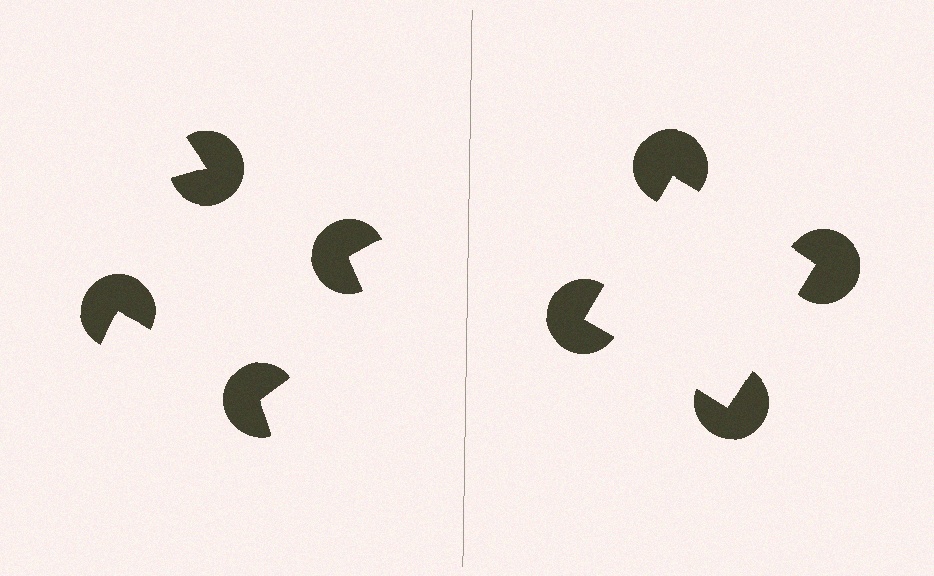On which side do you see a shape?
An illusory square appears on the right side. On the left side the wedge cuts are rotated, so no coherent shape forms.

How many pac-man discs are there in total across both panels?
8 — 4 on each side.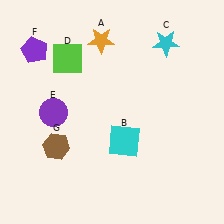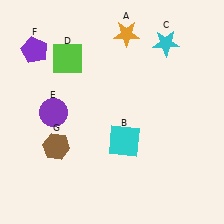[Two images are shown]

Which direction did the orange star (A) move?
The orange star (A) moved right.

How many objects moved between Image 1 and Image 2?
1 object moved between the two images.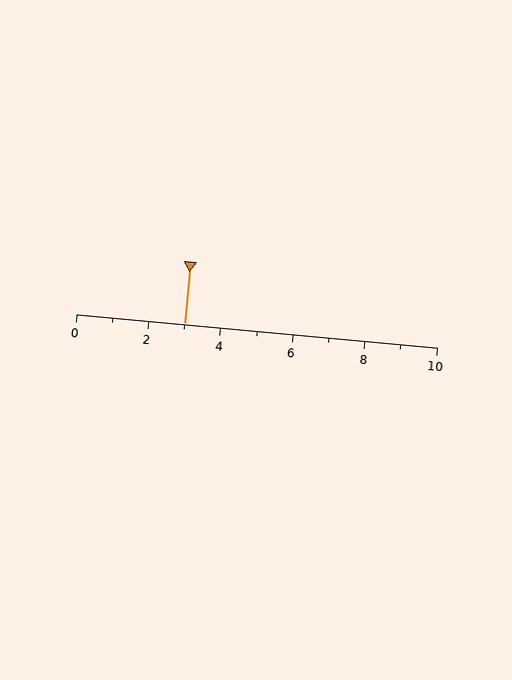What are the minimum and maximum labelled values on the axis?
The axis runs from 0 to 10.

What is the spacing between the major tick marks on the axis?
The major ticks are spaced 2 apart.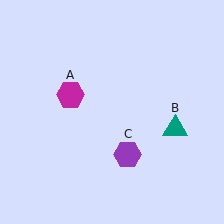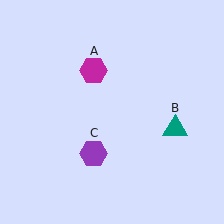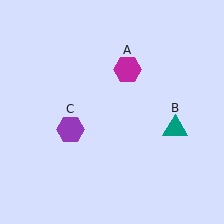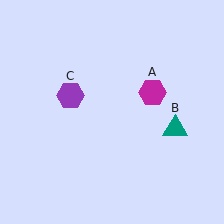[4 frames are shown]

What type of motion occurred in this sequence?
The magenta hexagon (object A), purple hexagon (object C) rotated clockwise around the center of the scene.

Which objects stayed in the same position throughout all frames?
Teal triangle (object B) remained stationary.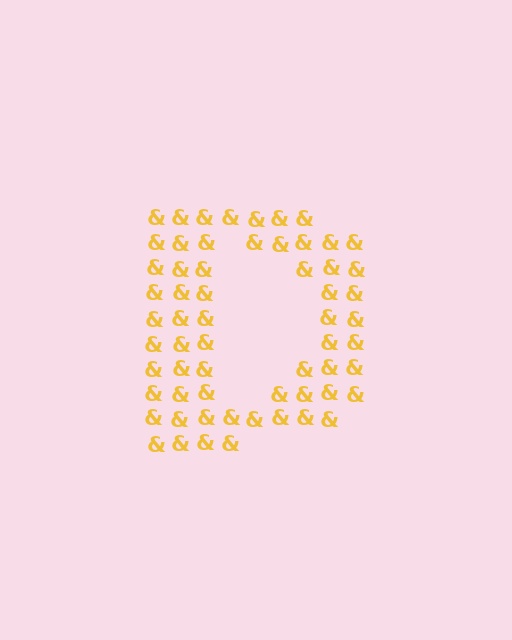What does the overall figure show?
The overall figure shows the letter D.